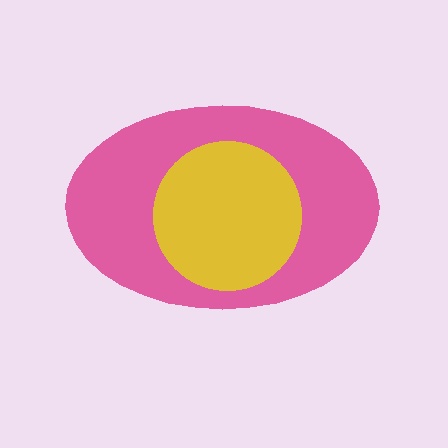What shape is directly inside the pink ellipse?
The yellow circle.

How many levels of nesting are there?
2.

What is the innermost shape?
The yellow circle.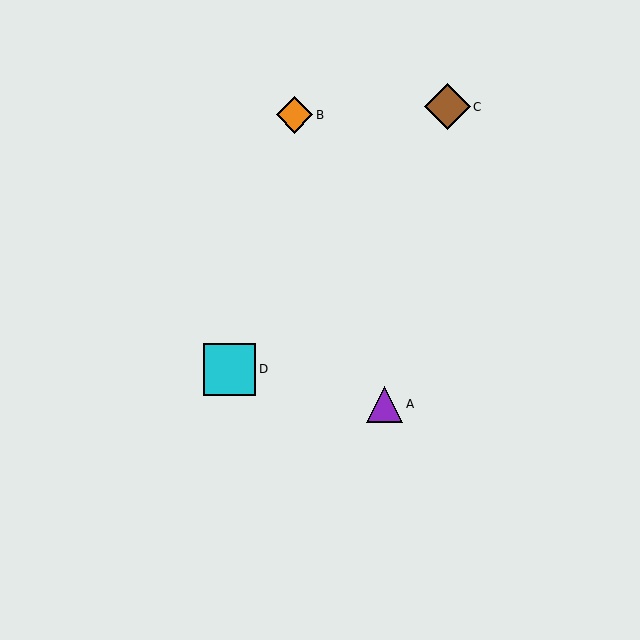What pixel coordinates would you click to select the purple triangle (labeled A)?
Click at (385, 404) to select the purple triangle A.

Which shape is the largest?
The cyan square (labeled D) is the largest.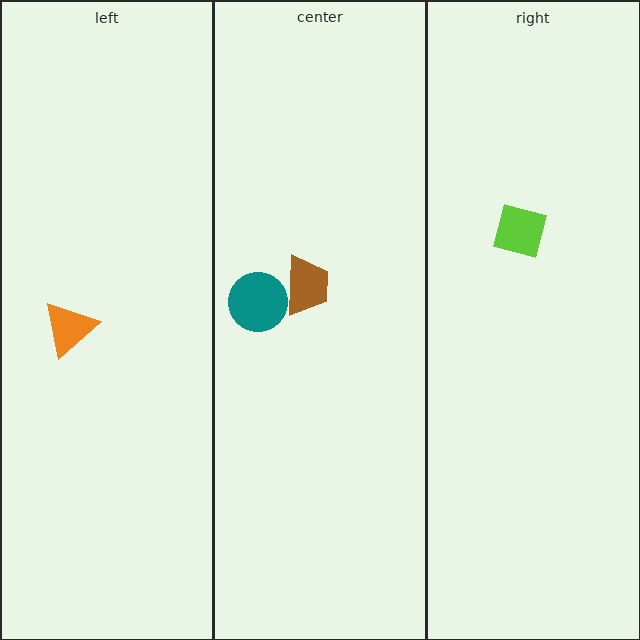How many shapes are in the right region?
1.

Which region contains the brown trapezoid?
The center region.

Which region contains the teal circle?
The center region.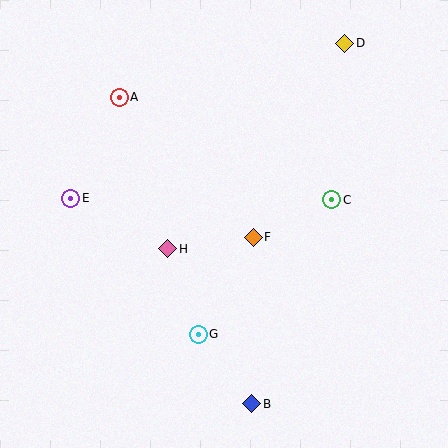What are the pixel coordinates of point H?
Point H is at (168, 249).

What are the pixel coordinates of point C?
Point C is at (332, 200).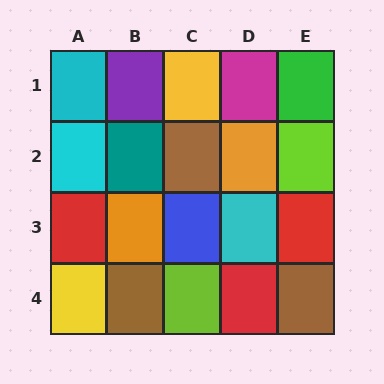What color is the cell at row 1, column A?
Cyan.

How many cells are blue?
1 cell is blue.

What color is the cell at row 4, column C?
Lime.